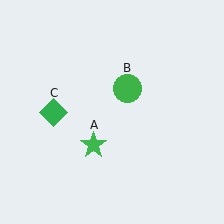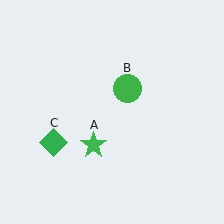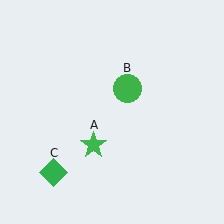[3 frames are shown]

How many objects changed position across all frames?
1 object changed position: green diamond (object C).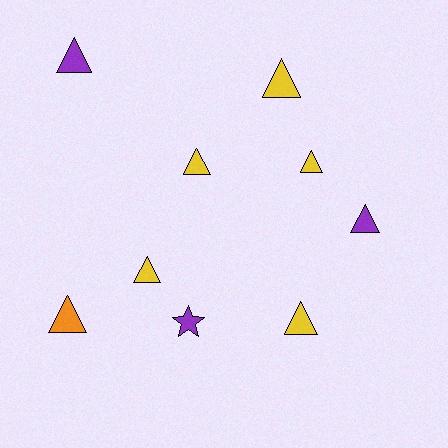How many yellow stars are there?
There are no yellow stars.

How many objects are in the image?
There are 9 objects.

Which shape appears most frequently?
Triangle, with 8 objects.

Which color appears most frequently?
Yellow, with 5 objects.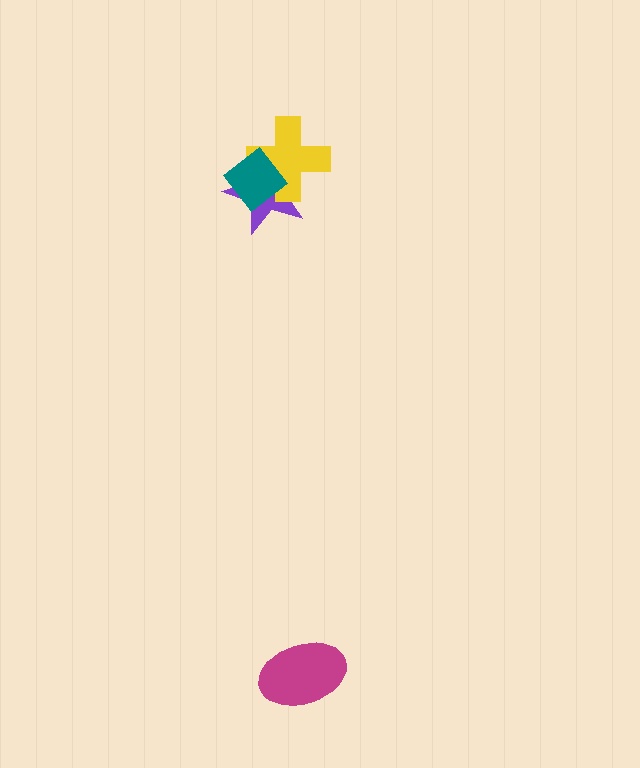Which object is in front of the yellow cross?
The teal diamond is in front of the yellow cross.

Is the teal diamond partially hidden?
No, no other shape covers it.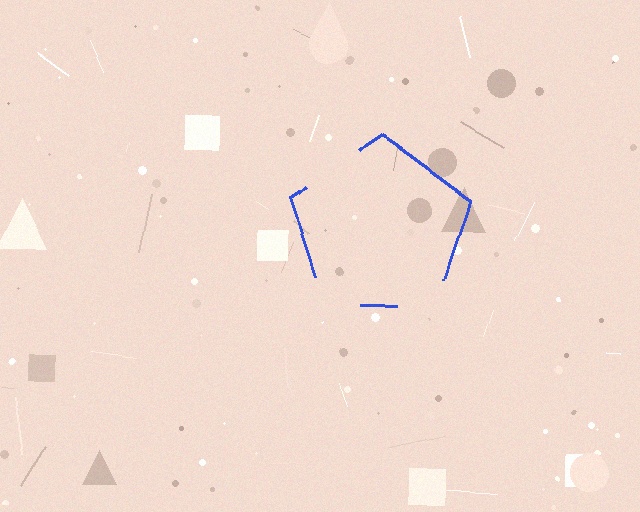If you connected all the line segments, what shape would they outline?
They would outline a pentagon.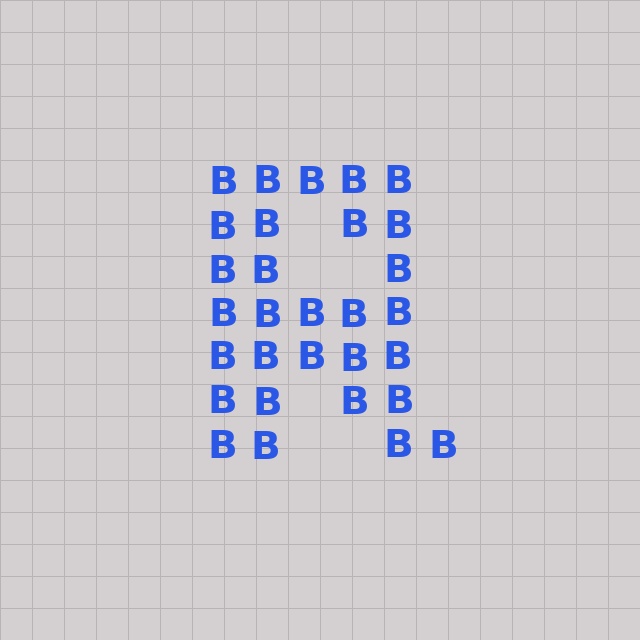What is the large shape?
The large shape is the letter R.